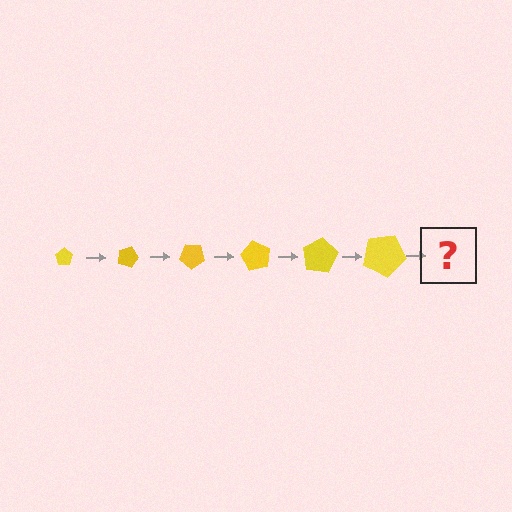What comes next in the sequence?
The next element should be a pentagon, larger than the previous one and rotated 120 degrees from the start.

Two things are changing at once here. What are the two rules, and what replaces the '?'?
The two rules are that the pentagon grows larger each step and it rotates 20 degrees each step. The '?' should be a pentagon, larger than the previous one and rotated 120 degrees from the start.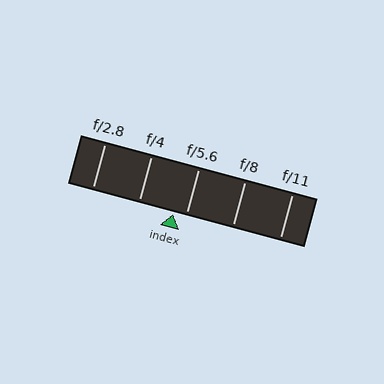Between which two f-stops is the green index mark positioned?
The index mark is between f/4 and f/5.6.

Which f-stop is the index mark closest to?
The index mark is closest to f/5.6.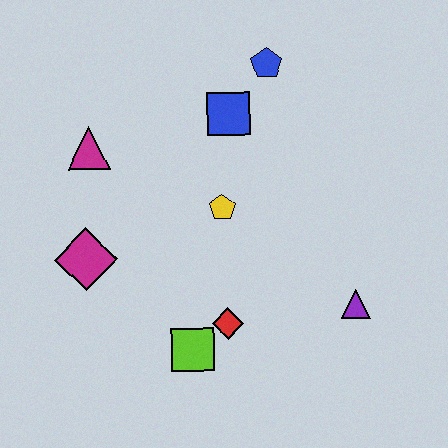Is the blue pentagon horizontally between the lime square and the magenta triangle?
No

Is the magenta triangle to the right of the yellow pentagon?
No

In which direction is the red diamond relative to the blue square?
The red diamond is below the blue square.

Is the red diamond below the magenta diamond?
Yes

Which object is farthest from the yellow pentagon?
The purple triangle is farthest from the yellow pentagon.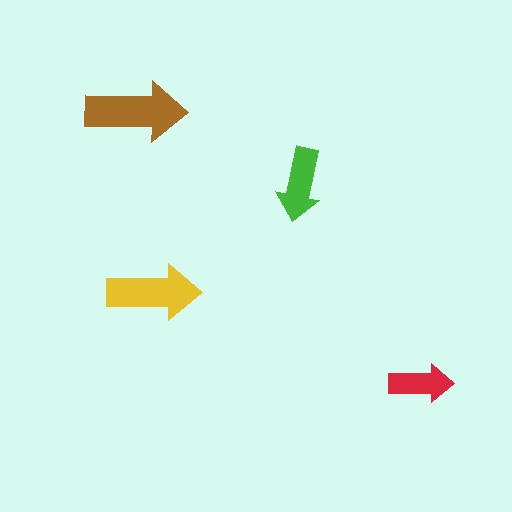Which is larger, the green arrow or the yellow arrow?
The yellow one.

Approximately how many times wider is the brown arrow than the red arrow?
About 1.5 times wider.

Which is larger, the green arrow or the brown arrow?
The brown one.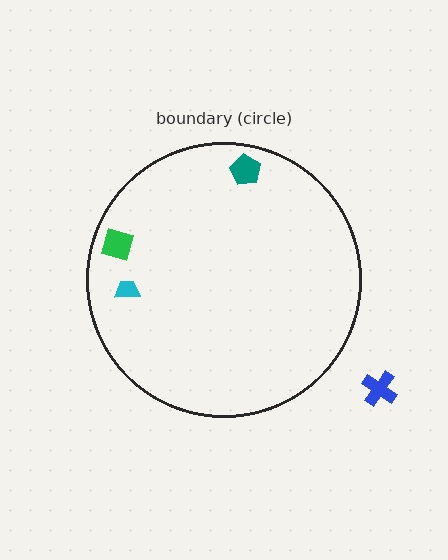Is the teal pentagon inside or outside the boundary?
Inside.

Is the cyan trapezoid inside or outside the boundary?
Inside.